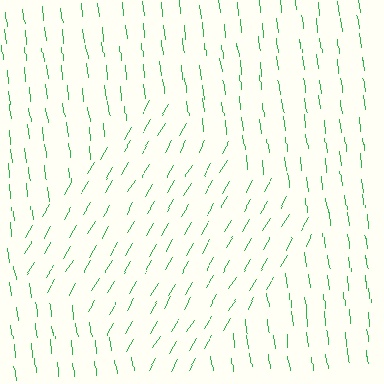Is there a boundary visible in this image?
Yes, there is a texture boundary formed by a change in line orientation.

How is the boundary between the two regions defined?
The boundary is defined purely by a change in line orientation (approximately 37 degrees difference). All lines are the same color and thickness.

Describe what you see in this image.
The image is filled with small green line segments. A diamond region in the image has lines oriented differently from the surrounding lines, creating a visible texture boundary.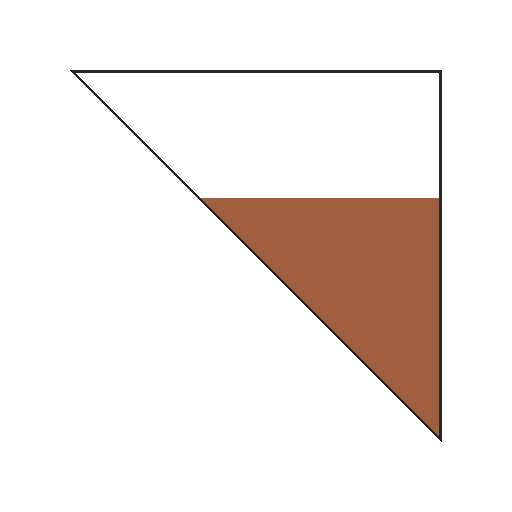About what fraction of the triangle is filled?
About two fifths (2/5).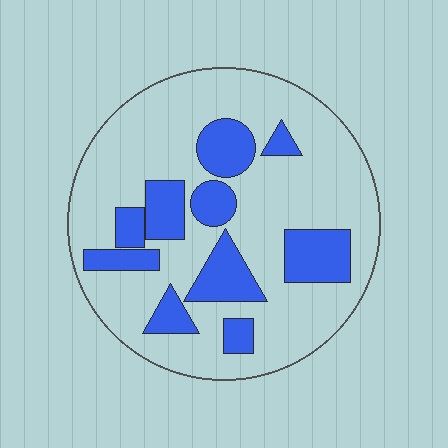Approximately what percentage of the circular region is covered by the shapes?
Approximately 25%.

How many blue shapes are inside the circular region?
10.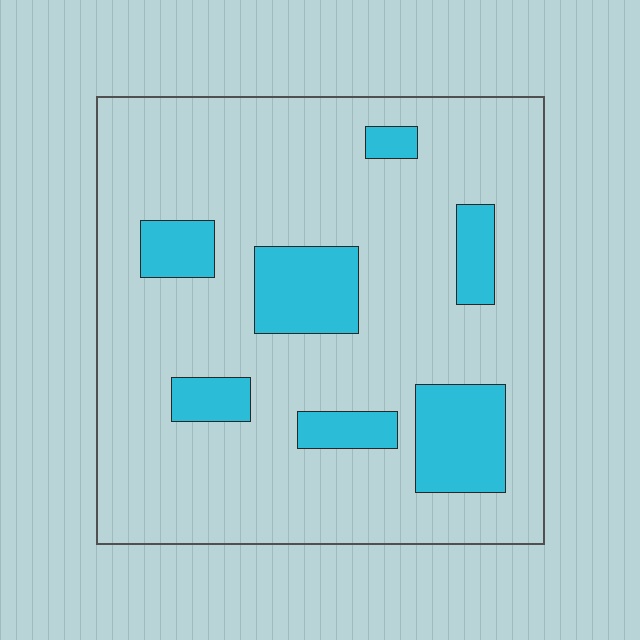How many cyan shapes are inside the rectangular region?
7.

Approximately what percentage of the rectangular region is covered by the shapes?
Approximately 20%.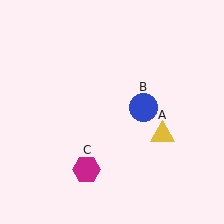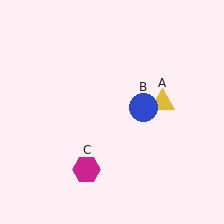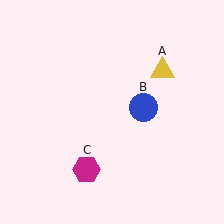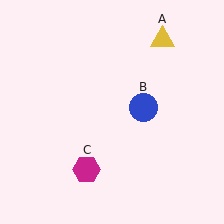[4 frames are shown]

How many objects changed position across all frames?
1 object changed position: yellow triangle (object A).